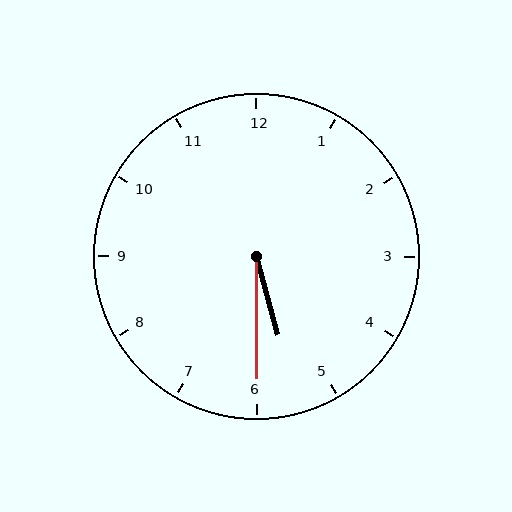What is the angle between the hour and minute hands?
Approximately 15 degrees.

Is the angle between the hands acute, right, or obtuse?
It is acute.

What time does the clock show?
5:30.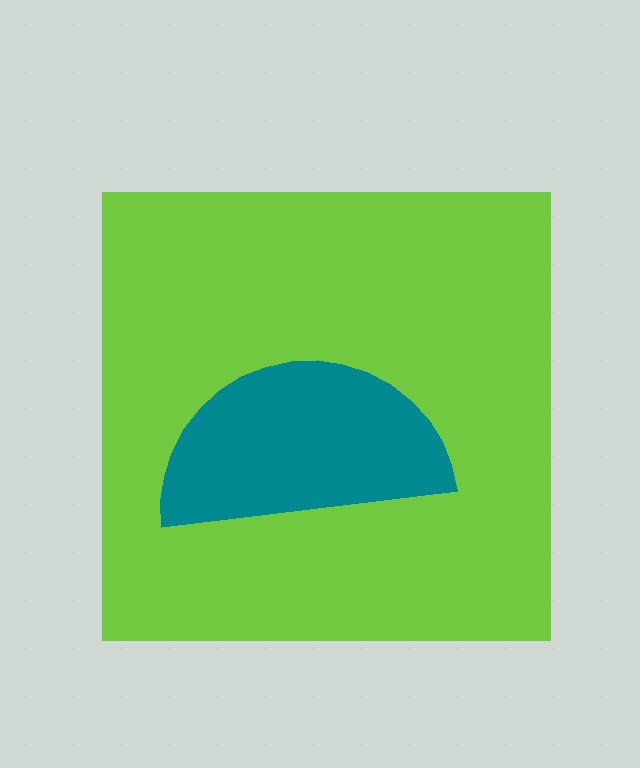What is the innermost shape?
The teal semicircle.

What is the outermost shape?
The lime square.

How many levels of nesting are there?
2.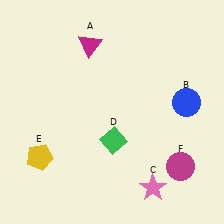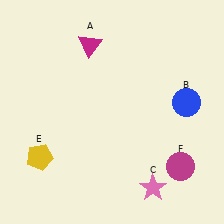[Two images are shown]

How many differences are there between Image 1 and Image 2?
There is 1 difference between the two images.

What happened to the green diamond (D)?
The green diamond (D) was removed in Image 2. It was in the bottom-right area of Image 1.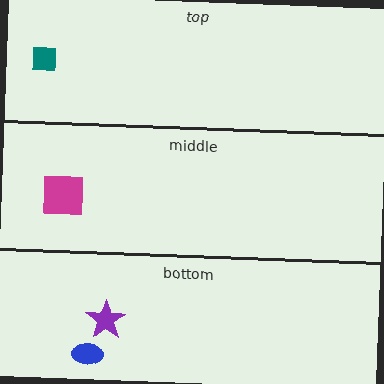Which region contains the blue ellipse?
The bottom region.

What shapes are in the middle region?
The magenta square.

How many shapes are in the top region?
1.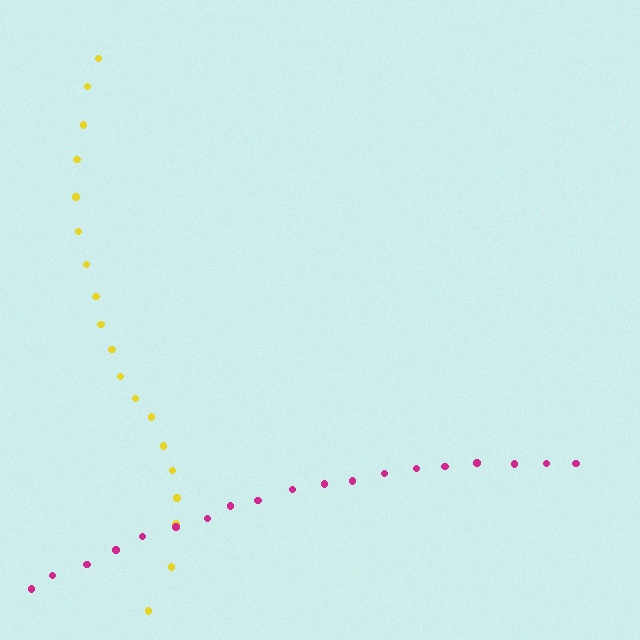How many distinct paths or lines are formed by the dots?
There are 2 distinct paths.